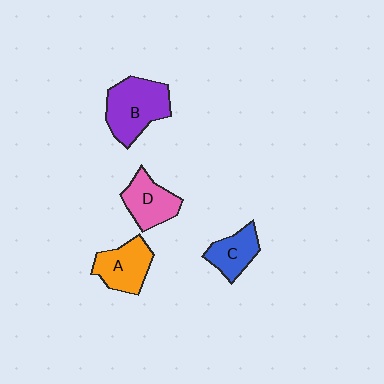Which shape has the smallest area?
Shape C (blue).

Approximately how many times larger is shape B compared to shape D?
Approximately 1.4 times.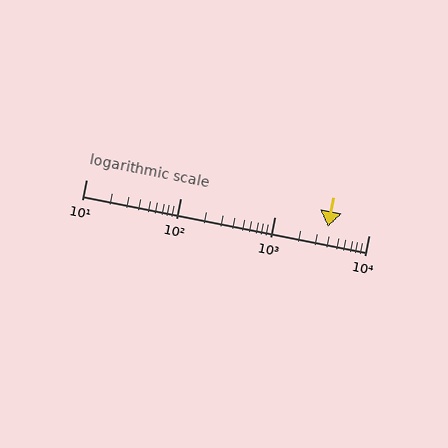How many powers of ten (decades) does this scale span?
The scale spans 3 decades, from 10 to 10000.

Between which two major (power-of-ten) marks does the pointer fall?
The pointer is between 1000 and 10000.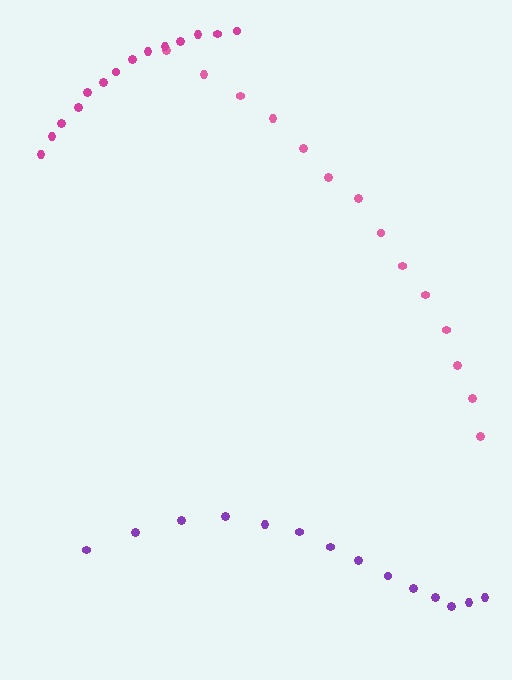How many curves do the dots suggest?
There are 3 distinct paths.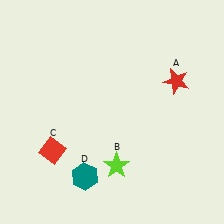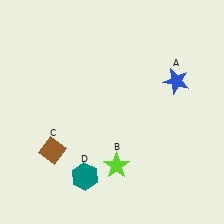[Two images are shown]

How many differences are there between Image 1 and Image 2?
There are 2 differences between the two images.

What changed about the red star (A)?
In Image 1, A is red. In Image 2, it changed to blue.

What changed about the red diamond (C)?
In Image 1, C is red. In Image 2, it changed to brown.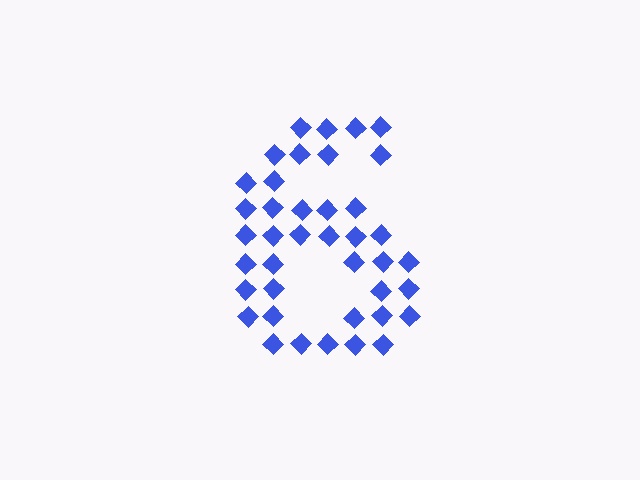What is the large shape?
The large shape is the digit 6.